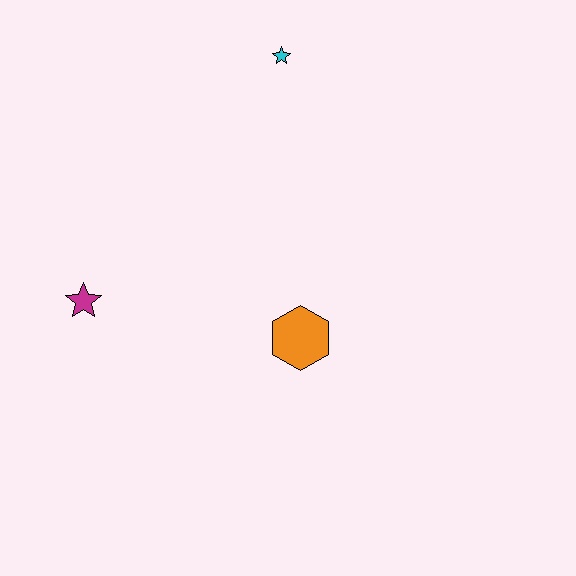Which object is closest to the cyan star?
The orange hexagon is closest to the cyan star.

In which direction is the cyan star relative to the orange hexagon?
The cyan star is above the orange hexagon.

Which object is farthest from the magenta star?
The cyan star is farthest from the magenta star.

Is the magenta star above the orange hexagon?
Yes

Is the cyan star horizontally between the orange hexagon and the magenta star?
Yes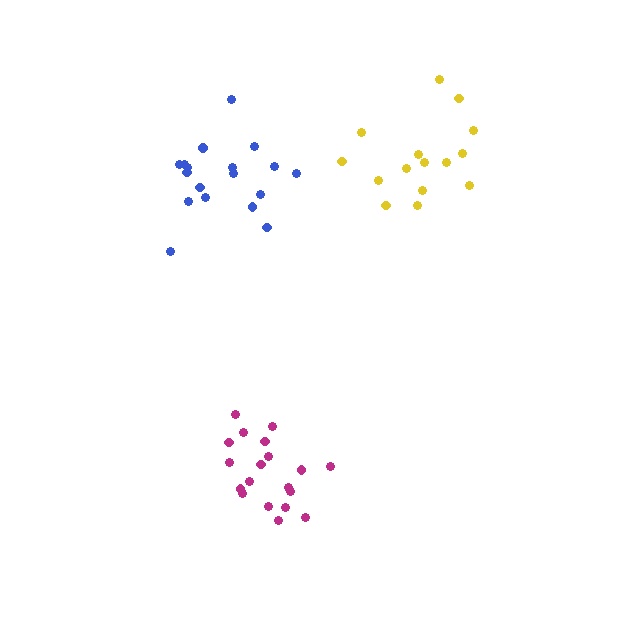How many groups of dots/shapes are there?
There are 3 groups.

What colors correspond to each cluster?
The clusters are colored: magenta, blue, yellow.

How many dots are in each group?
Group 1: 19 dots, Group 2: 18 dots, Group 3: 15 dots (52 total).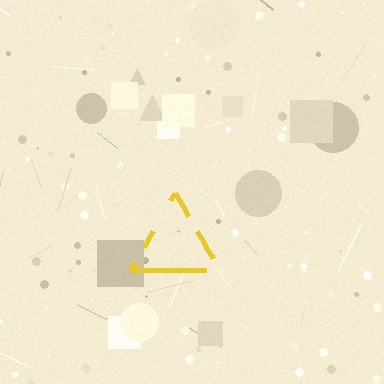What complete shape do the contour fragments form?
The contour fragments form a triangle.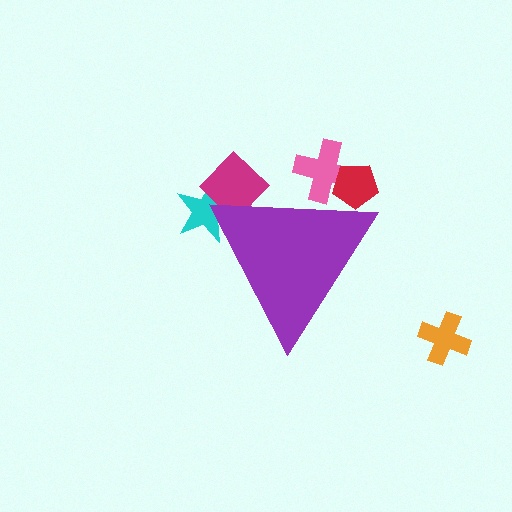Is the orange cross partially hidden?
No, the orange cross is fully visible.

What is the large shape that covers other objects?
A purple triangle.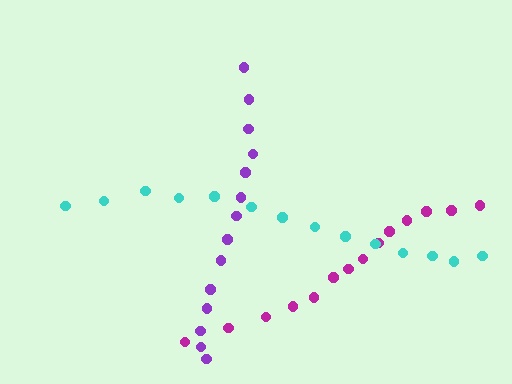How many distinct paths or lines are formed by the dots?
There are 3 distinct paths.